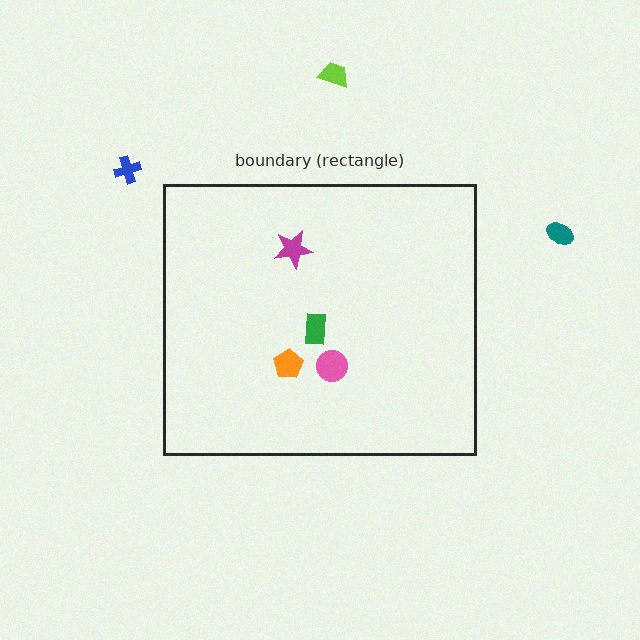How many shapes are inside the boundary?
4 inside, 3 outside.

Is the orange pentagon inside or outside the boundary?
Inside.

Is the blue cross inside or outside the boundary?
Outside.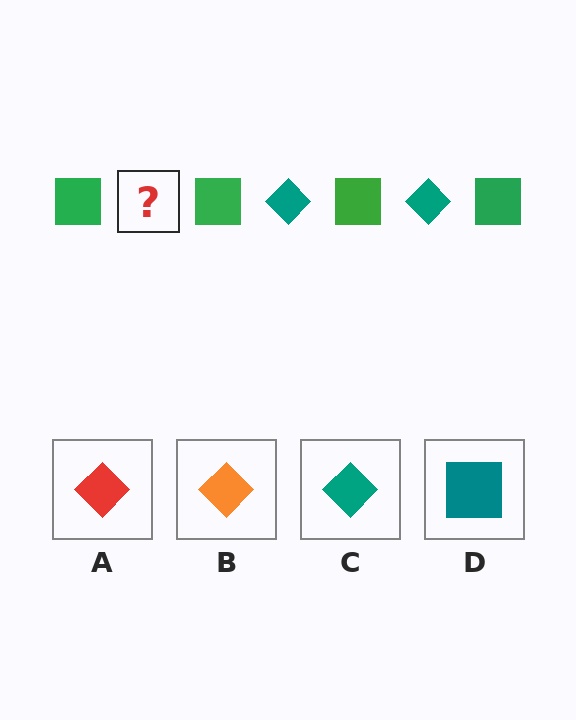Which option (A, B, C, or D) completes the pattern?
C.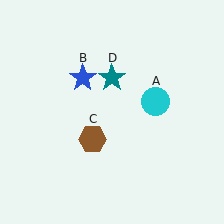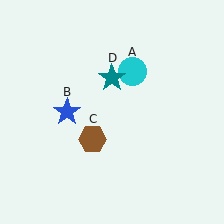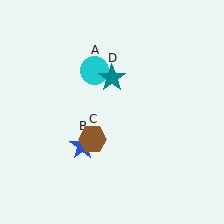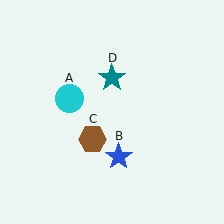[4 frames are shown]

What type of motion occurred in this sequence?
The cyan circle (object A), blue star (object B) rotated counterclockwise around the center of the scene.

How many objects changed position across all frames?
2 objects changed position: cyan circle (object A), blue star (object B).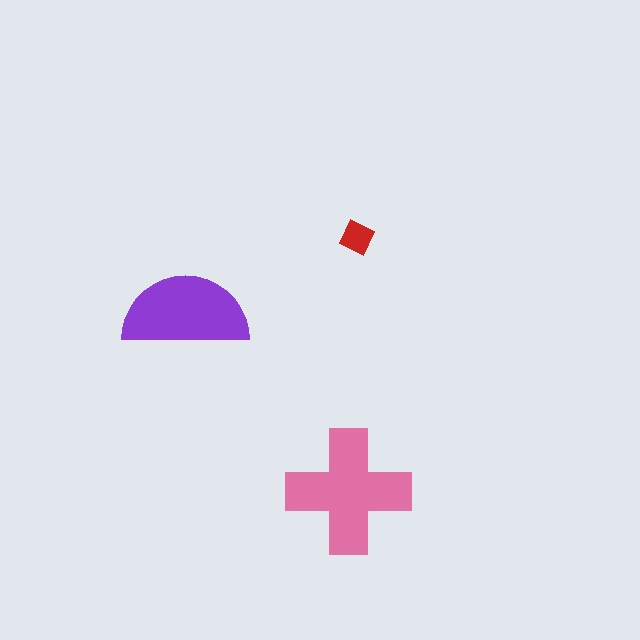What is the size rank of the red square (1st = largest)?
3rd.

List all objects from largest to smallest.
The pink cross, the purple semicircle, the red square.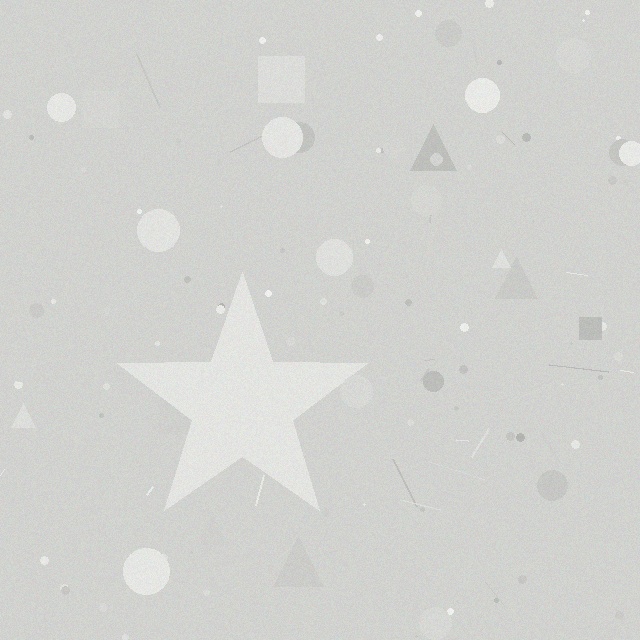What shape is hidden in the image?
A star is hidden in the image.